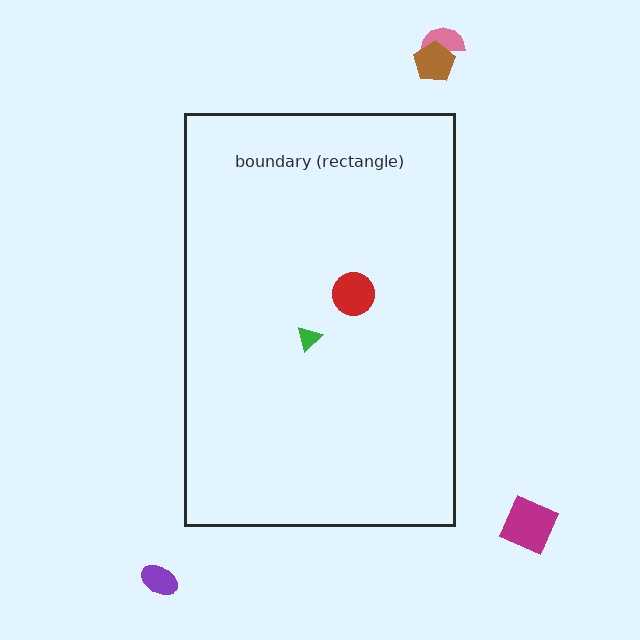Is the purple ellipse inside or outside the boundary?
Outside.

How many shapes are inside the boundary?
2 inside, 4 outside.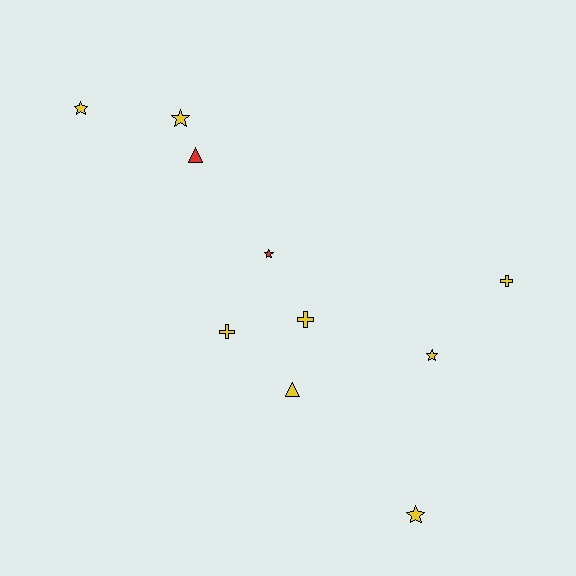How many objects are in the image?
There are 10 objects.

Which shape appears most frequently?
Star, with 5 objects.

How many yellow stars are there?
There are 4 yellow stars.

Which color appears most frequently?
Yellow, with 8 objects.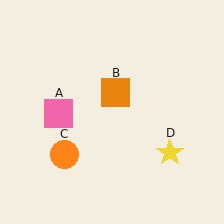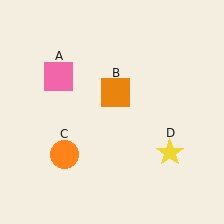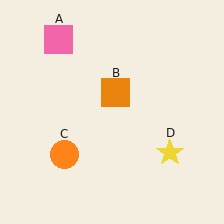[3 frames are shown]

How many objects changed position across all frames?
1 object changed position: pink square (object A).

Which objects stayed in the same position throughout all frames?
Orange square (object B) and orange circle (object C) and yellow star (object D) remained stationary.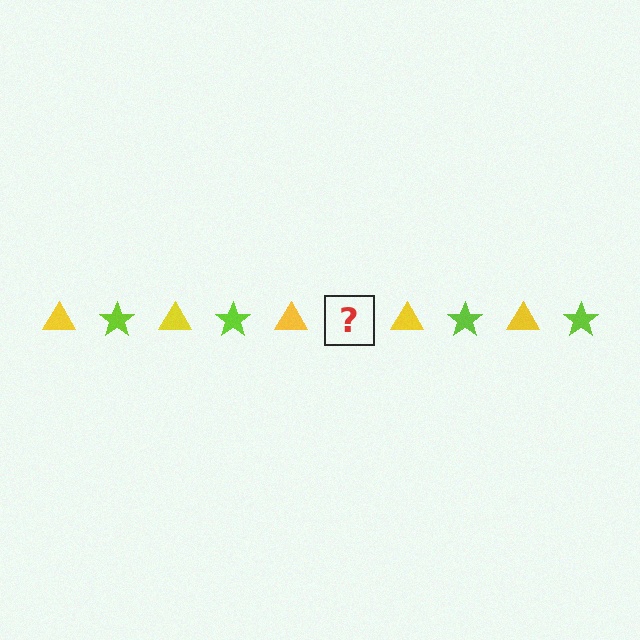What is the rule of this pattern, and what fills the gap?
The rule is that the pattern alternates between yellow triangle and lime star. The gap should be filled with a lime star.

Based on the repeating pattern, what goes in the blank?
The blank should be a lime star.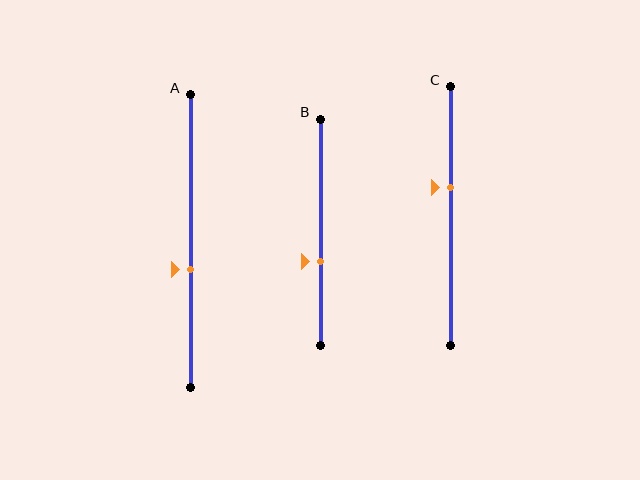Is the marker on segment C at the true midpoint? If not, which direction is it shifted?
No, the marker on segment C is shifted upward by about 11% of the segment length.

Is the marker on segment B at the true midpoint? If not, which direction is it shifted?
No, the marker on segment B is shifted downward by about 13% of the segment length.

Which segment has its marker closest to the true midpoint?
Segment A has its marker closest to the true midpoint.